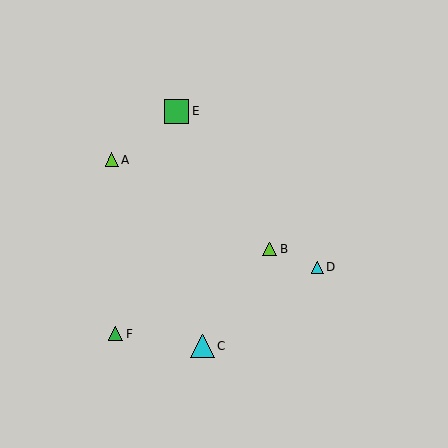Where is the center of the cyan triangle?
The center of the cyan triangle is at (203, 346).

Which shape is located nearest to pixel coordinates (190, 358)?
The cyan triangle (labeled C) at (203, 346) is nearest to that location.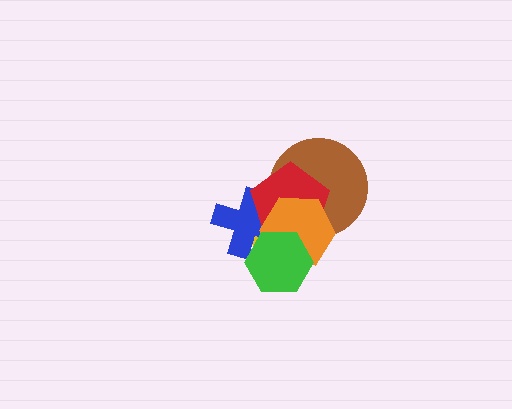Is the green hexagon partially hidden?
No, no other shape covers it.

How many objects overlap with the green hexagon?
4 objects overlap with the green hexagon.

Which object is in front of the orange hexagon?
The green hexagon is in front of the orange hexagon.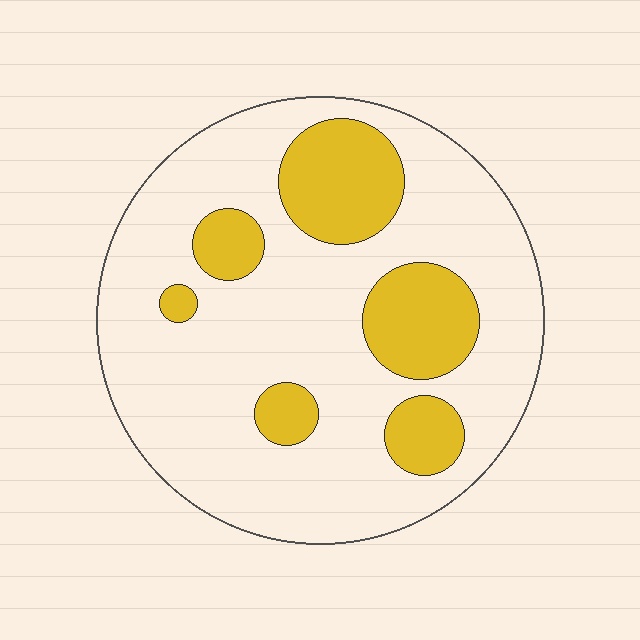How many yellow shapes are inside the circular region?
6.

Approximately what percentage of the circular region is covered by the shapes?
Approximately 25%.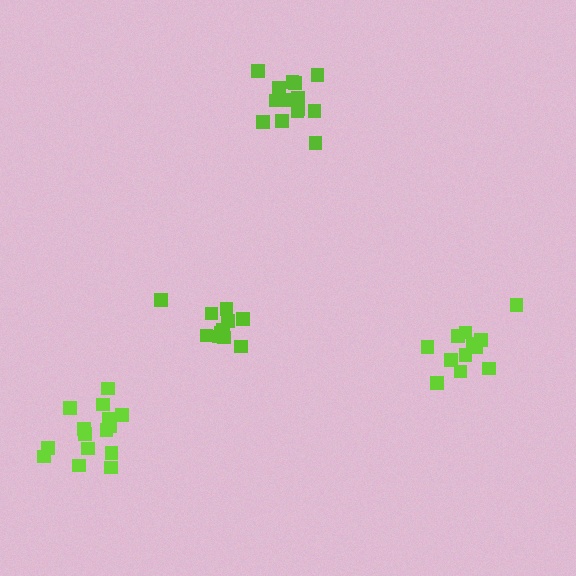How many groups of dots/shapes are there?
There are 4 groups.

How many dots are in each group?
Group 1: 14 dots, Group 2: 11 dots, Group 3: 12 dots, Group 4: 16 dots (53 total).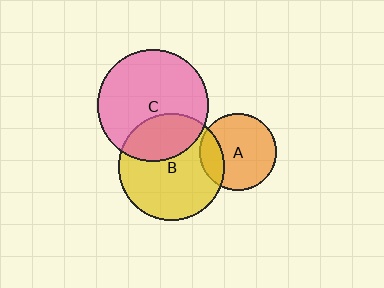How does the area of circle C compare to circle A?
Approximately 2.1 times.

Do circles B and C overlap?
Yes.